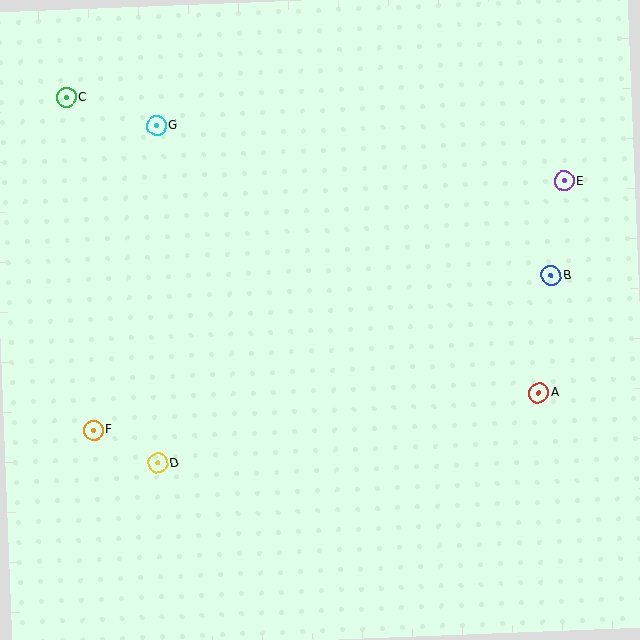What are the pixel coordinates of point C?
Point C is at (66, 97).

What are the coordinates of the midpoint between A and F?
The midpoint between A and F is at (316, 412).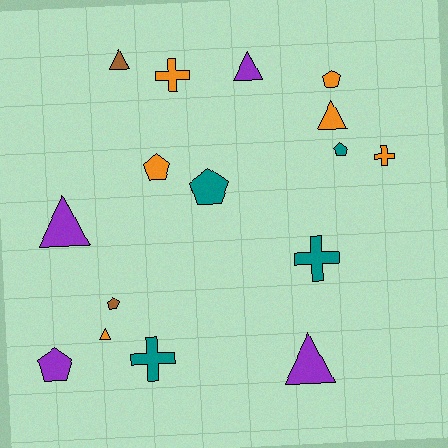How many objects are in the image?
There are 16 objects.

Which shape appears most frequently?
Triangle, with 6 objects.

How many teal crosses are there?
There are 2 teal crosses.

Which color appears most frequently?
Orange, with 6 objects.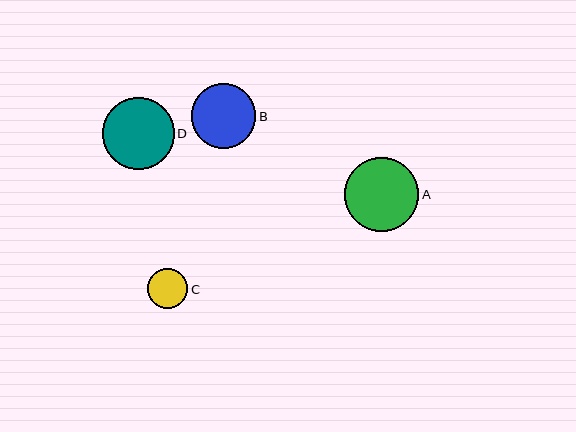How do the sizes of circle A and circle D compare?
Circle A and circle D are approximately the same size.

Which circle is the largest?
Circle A is the largest with a size of approximately 74 pixels.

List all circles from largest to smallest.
From largest to smallest: A, D, B, C.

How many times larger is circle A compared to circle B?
Circle A is approximately 1.1 times the size of circle B.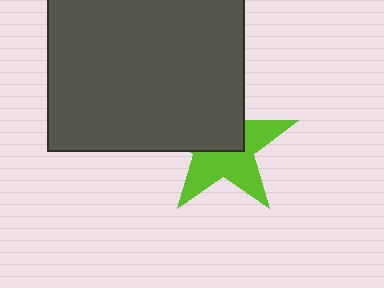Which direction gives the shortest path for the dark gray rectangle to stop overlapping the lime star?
Moving toward the upper-left gives the shortest separation.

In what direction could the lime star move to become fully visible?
The lime star could move toward the lower-right. That would shift it out from behind the dark gray rectangle entirely.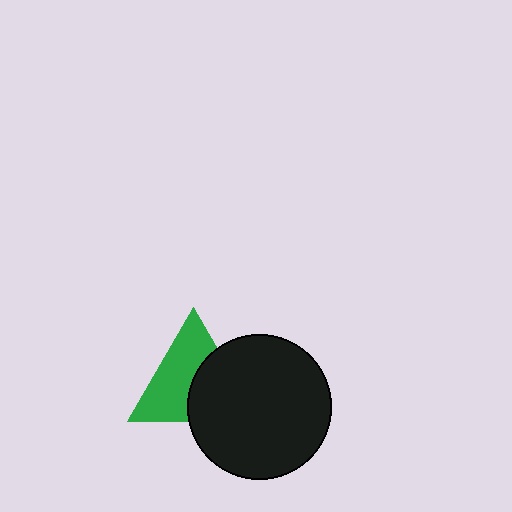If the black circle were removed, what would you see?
You would see the complete green triangle.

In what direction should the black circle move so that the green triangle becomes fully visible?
The black circle should move toward the lower-right. That is the shortest direction to clear the overlap and leave the green triangle fully visible.